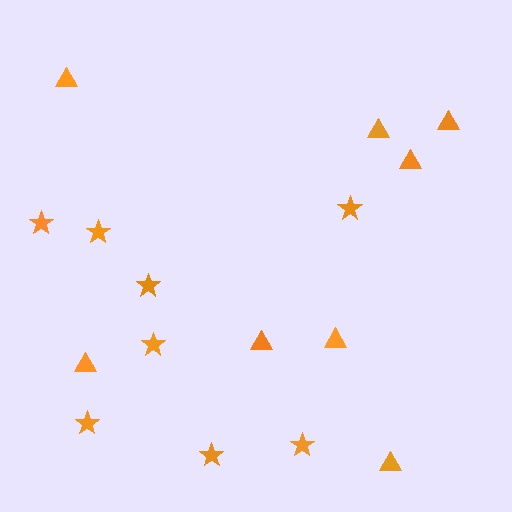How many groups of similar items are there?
There are 2 groups: one group of stars (8) and one group of triangles (8).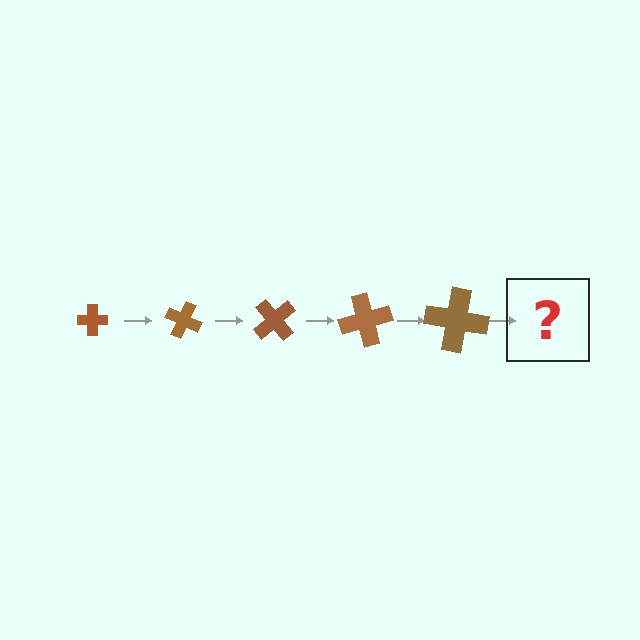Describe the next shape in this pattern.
It should be a cross, larger than the previous one and rotated 125 degrees from the start.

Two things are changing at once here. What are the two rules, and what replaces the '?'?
The two rules are that the cross grows larger each step and it rotates 25 degrees each step. The '?' should be a cross, larger than the previous one and rotated 125 degrees from the start.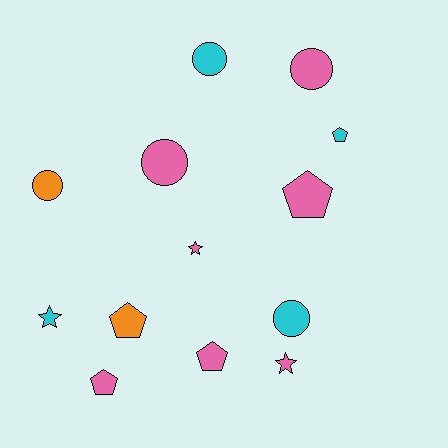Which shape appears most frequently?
Pentagon, with 5 objects.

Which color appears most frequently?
Pink, with 7 objects.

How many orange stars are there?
There are no orange stars.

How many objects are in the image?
There are 13 objects.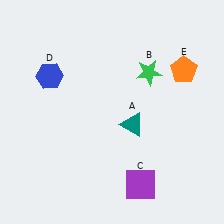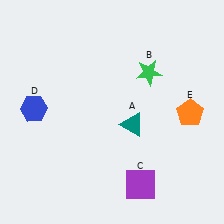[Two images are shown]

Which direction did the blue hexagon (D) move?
The blue hexagon (D) moved down.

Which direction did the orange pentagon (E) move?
The orange pentagon (E) moved down.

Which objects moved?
The objects that moved are: the blue hexagon (D), the orange pentagon (E).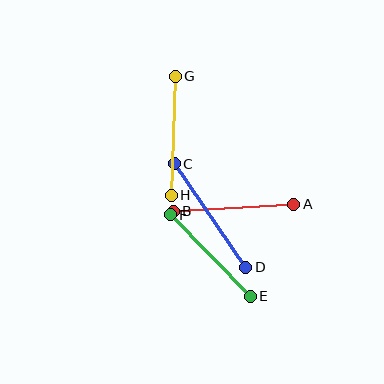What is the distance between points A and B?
The distance is approximately 121 pixels.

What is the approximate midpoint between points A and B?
The midpoint is at approximately (233, 208) pixels.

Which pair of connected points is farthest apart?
Points C and D are farthest apart.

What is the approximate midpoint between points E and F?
The midpoint is at approximately (210, 255) pixels.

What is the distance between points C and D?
The distance is approximately 126 pixels.